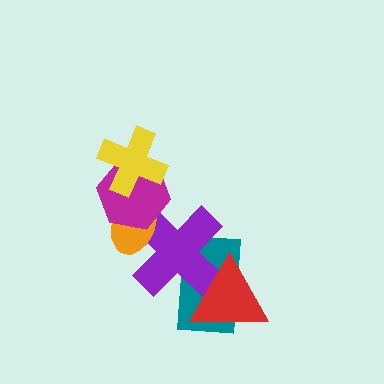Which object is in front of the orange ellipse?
The magenta hexagon is in front of the orange ellipse.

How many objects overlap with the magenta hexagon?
3 objects overlap with the magenta hexagon.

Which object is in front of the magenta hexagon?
The yellow cross is in front of the magenta hexagon.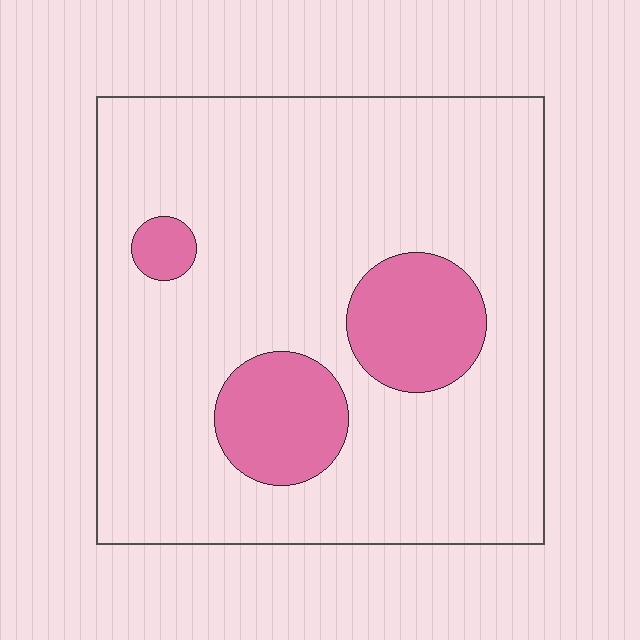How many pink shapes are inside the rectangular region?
3.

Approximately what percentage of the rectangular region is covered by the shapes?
Approximately 15%.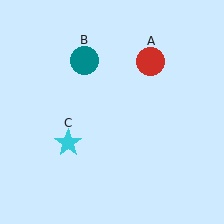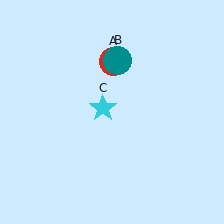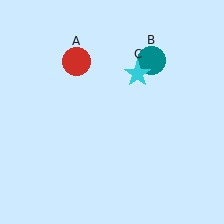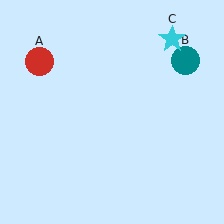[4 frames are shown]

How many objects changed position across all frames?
3 objects changed position: red circle (object A), teal circle (object B), cyan star (object C).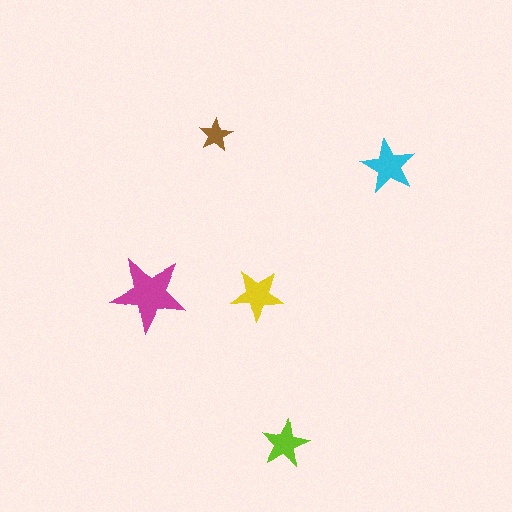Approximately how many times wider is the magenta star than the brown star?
About 2.5 times wider.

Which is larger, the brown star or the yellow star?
The yellow one.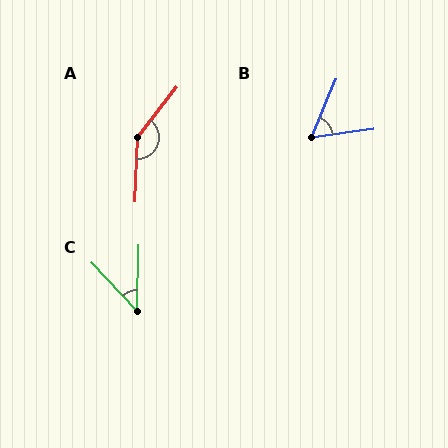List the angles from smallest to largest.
C (45°), B (59°), A (144°).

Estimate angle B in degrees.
Approximately 59 degrees.